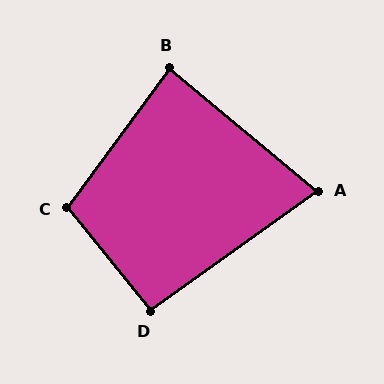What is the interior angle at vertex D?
Approximately 93 degrees (approximately right).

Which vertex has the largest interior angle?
C, at approximately 105 degrees.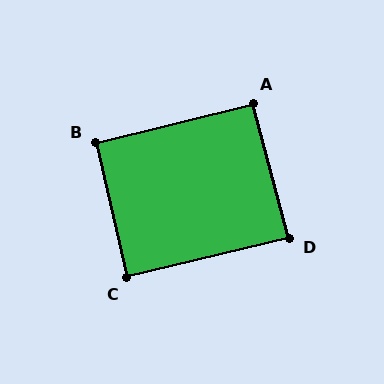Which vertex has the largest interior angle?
B, at approximately 91 degrees.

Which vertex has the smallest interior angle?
D, at approximately 89 degrees.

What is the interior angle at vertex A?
Approximately 91 degrees (approximately right).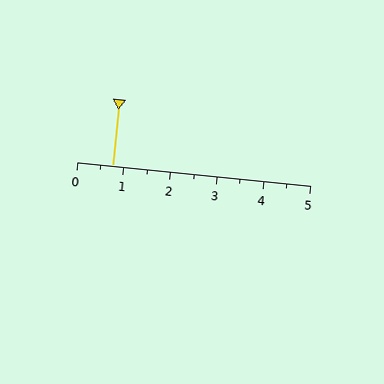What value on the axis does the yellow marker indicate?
The marker indicates approximately 0.8.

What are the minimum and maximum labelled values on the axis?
The axis runs from 0 to 5.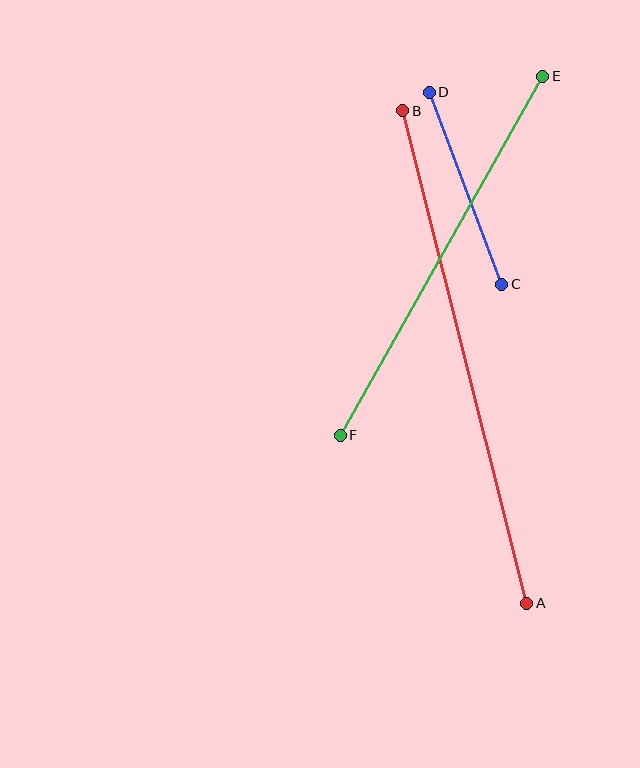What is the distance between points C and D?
The distance is approximately 205 pixels.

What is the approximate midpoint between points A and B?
The midpoint is at approximately (465, 357) pixels.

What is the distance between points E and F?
The distance is approximately 412 pixels.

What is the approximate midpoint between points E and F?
The midpoint is at approximately (441, 256) pixels.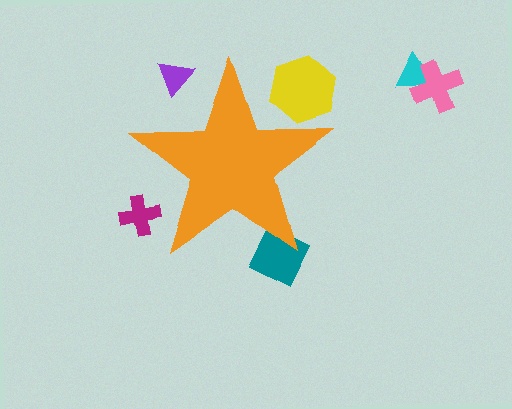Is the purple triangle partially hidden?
Yes, the purple triangle is partially hidden behind the orange star.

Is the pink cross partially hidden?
No, the pink cross is fully visible.